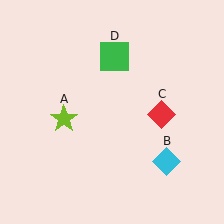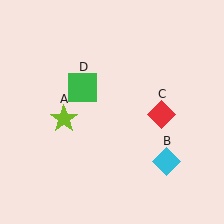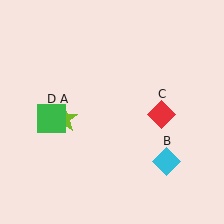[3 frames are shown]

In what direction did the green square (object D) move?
The green square (object D) moved down and to the left.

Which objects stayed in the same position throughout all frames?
Lime star (object A) and cyan diamond (object B) and red diamond (object C) remained stationary.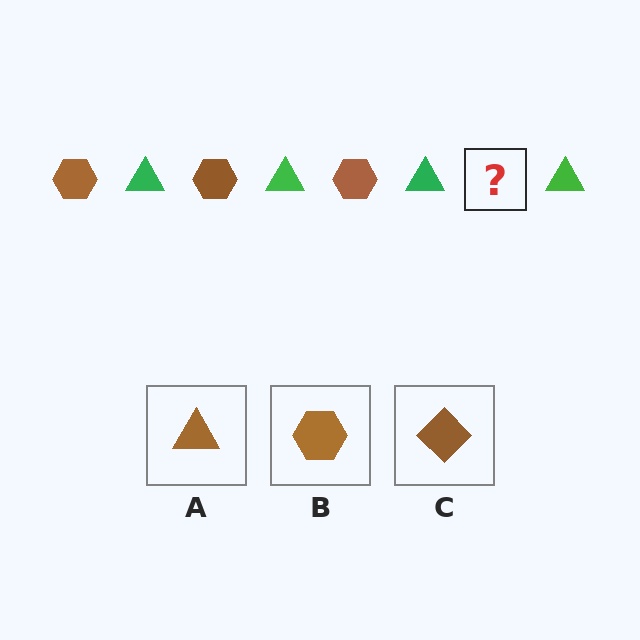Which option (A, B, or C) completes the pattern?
B.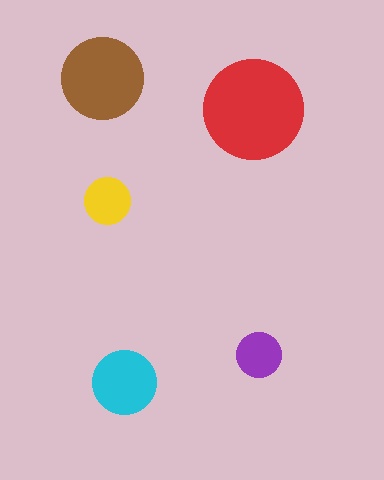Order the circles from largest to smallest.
the red one, the brown one, the cyan one, the yellow one, the purple one.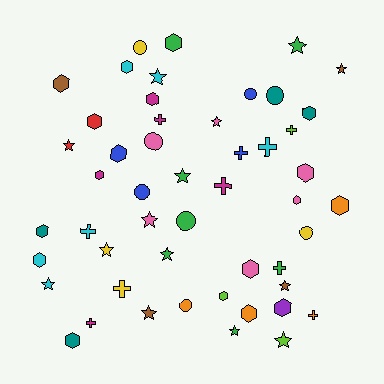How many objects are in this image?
There are 50 objects.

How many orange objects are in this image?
There are 4 orange objects.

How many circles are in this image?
There are 8 circles.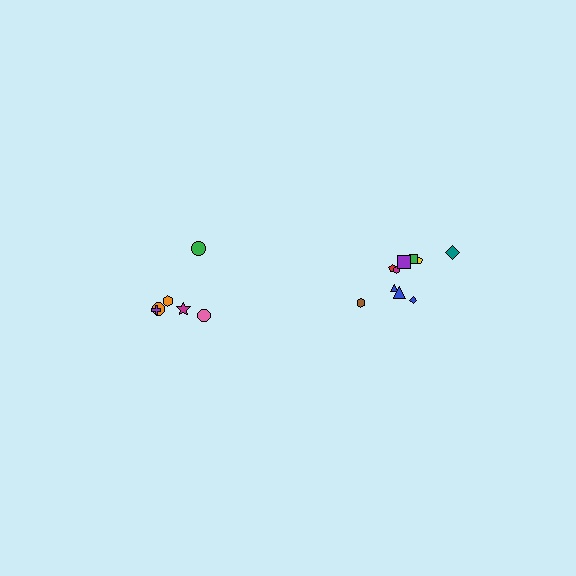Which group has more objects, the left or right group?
The right group.